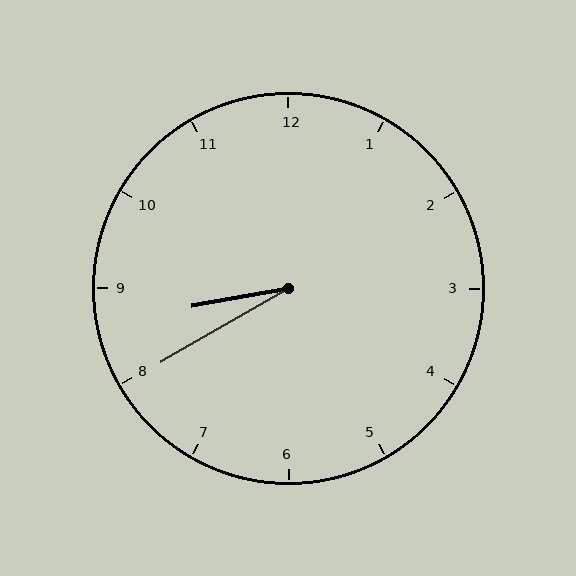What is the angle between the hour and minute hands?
Approximately 20 degrees.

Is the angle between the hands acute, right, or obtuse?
It is acute.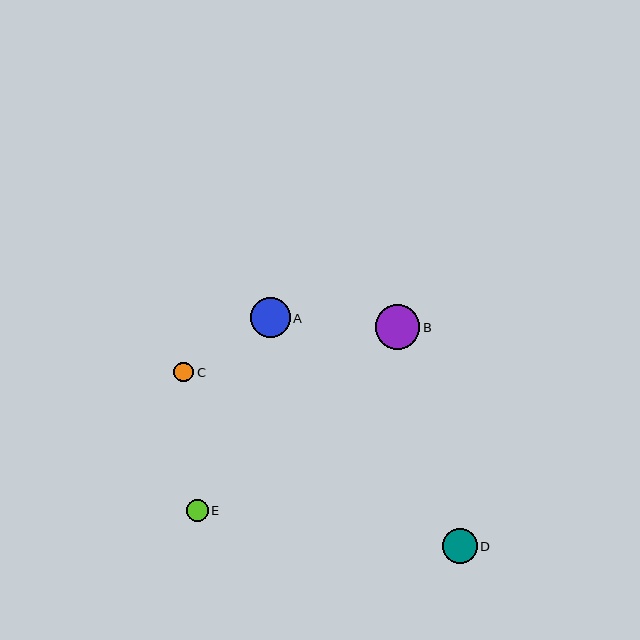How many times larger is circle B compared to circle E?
Circle B is approximately 2.0 times the size of circle E.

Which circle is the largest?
Circle B is the largest with a size of approximately 45 pixels.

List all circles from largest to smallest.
From largest to smallest: B, A, D, E, C.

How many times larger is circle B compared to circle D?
Circle B is approximately 1.3 times the size of circle D.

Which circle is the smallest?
Circle C is the smallest with a size of approximately 20 pixels.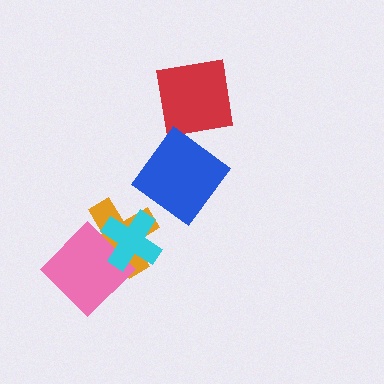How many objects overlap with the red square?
0 objects overlap with the red square.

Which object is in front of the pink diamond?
The cyan cross is in front of the pink diamond.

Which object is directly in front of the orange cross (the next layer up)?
The pink diamond is directly in front of the orange cross.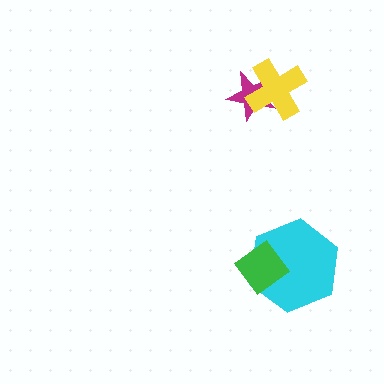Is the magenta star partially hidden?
Yes, it is partially covered by another shape.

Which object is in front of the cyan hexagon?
The green diamond is in front of the cyan hexagon.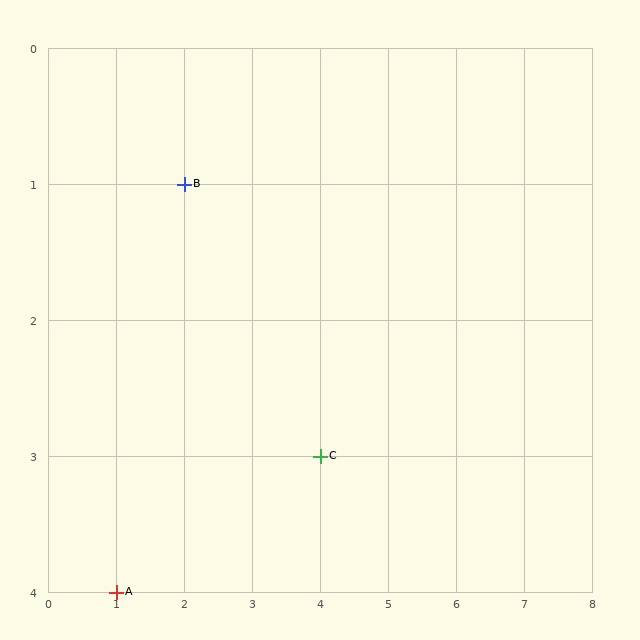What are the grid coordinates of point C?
Point C is at grid coordinates (4, 3).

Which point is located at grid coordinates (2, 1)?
Point B is at (2, 1).